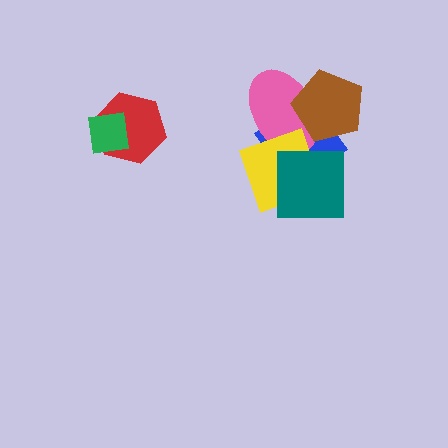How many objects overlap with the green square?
1 object overlaps with the green square.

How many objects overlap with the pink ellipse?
3 objects overlap with the pink ellipse.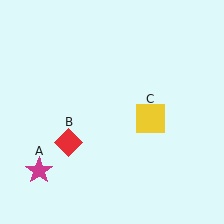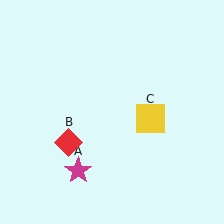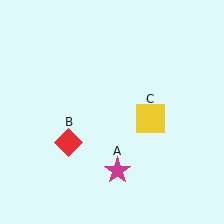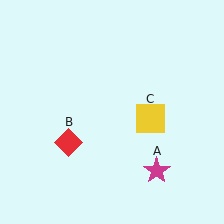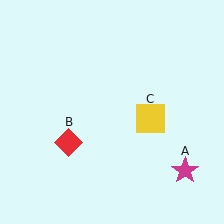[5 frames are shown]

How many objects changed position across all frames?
1 object changed position: magenta star (object A).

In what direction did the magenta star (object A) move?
The magenta star (object A) moved right.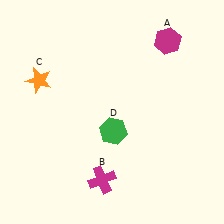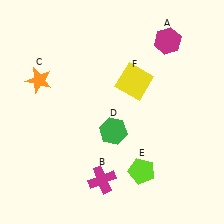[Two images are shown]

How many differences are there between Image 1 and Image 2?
There are 2 differences between the two images.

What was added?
A lime pentagon (E), a yellow square (F) were added in Image 2.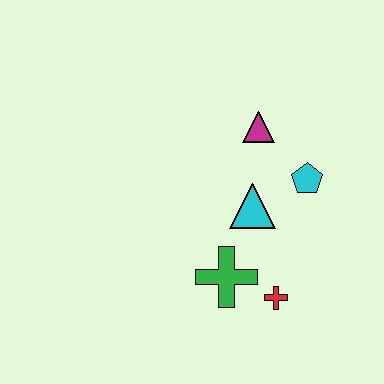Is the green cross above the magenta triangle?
No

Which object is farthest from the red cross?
The magenta triangle is farthest from the red cross.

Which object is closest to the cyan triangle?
The cyan pentagon is closest to the cyan triangle.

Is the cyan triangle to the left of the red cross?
Yes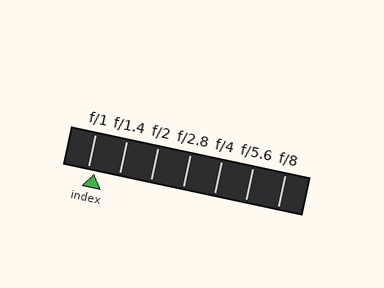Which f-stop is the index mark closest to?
The index mark is closest to f/1.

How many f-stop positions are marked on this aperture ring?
There are 7 f-stop positions marked.